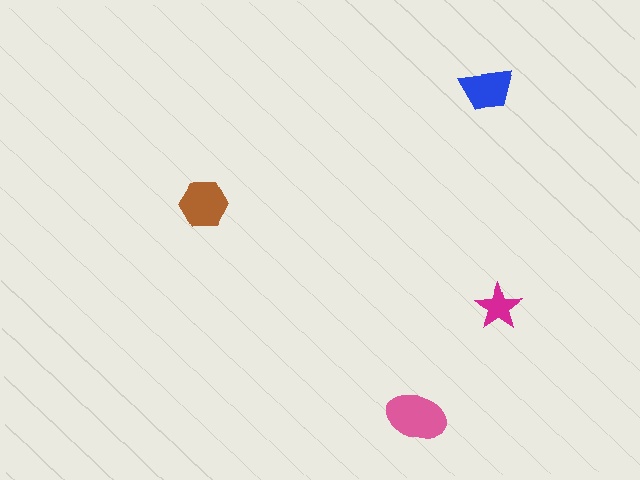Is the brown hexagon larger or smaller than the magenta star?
Larger.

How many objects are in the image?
There are 4 objects in the image.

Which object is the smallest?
The magenta star.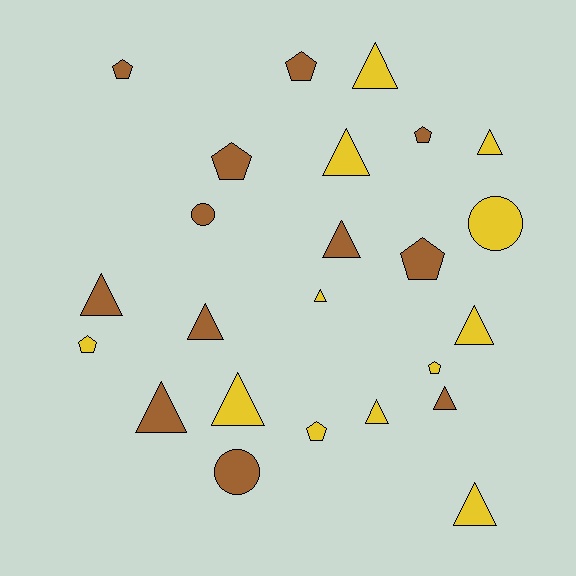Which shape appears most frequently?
Triangle, with 13 objects.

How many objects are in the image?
There are 24 objects.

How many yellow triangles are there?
There are 8 yellow triangles.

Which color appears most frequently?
Yellow, with 12 objects.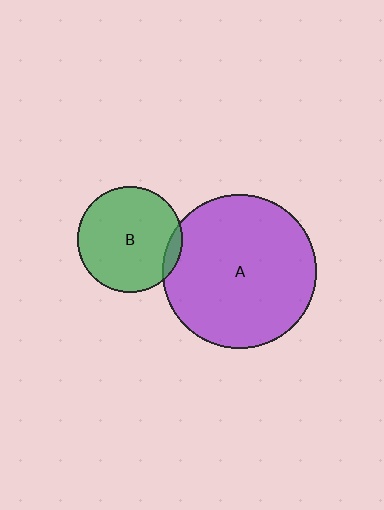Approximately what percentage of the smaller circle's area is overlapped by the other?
Approximately 5%.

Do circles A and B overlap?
Yes.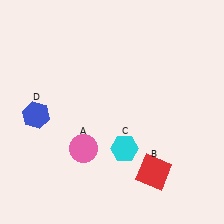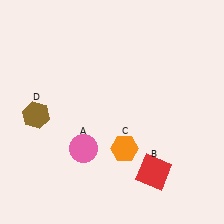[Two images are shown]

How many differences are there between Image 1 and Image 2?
There are 2 differences between the two images.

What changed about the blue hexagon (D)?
In Image 1, D is blue. In Image 2, it changed to brown.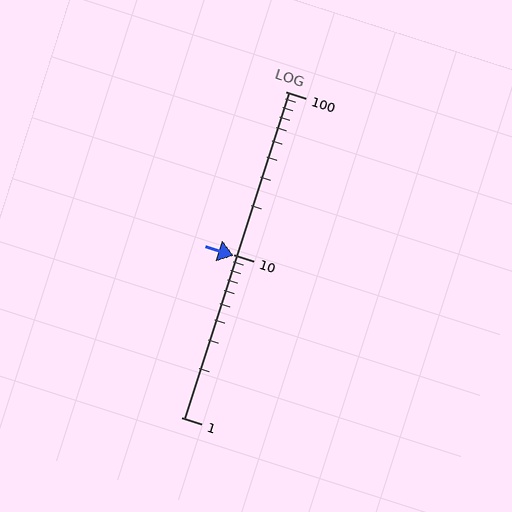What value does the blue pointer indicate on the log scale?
The pointer indicates approximately 9.8.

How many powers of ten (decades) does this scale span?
The scale spans 2 decades, from 1 to 100.